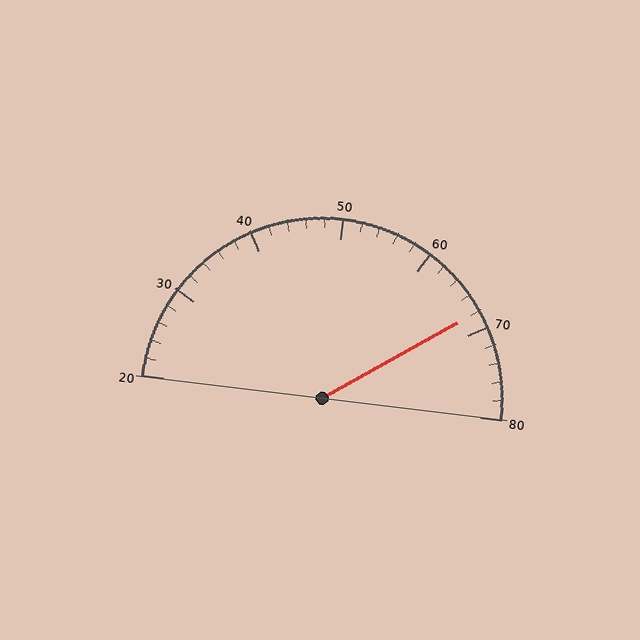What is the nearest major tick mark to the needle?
The nearest major tick mark is 70.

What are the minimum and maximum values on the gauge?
The gauge ranges from 20 to 80.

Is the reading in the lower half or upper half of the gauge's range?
The reading is in the upper half of the range (20 to 80).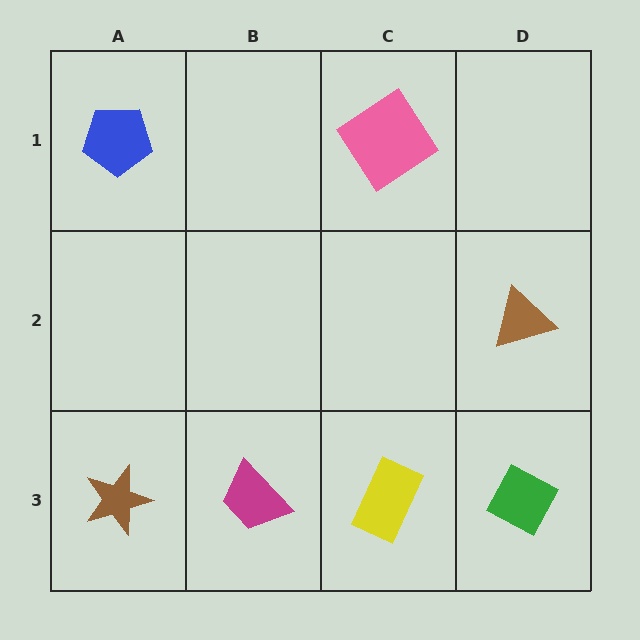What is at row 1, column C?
A pink diamond.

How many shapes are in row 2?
1 shape.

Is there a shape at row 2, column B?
No, that cell is empty.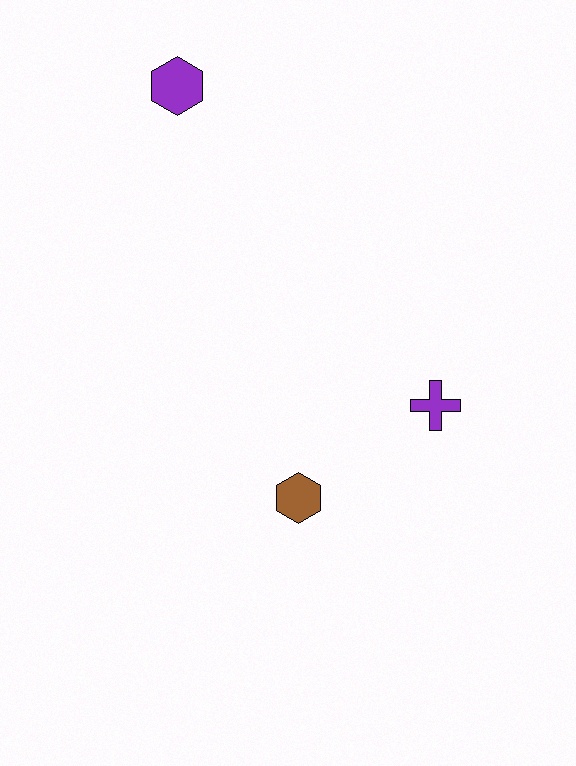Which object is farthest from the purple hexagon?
The brown hexagon is farthest from the purple hexagon.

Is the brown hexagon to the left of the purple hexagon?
No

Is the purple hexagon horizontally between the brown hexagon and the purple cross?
No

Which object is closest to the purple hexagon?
The purple cross is closest to the purple hexagon.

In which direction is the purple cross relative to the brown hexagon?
The purple cross is to the right of the brown hexagon.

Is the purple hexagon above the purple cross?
Yes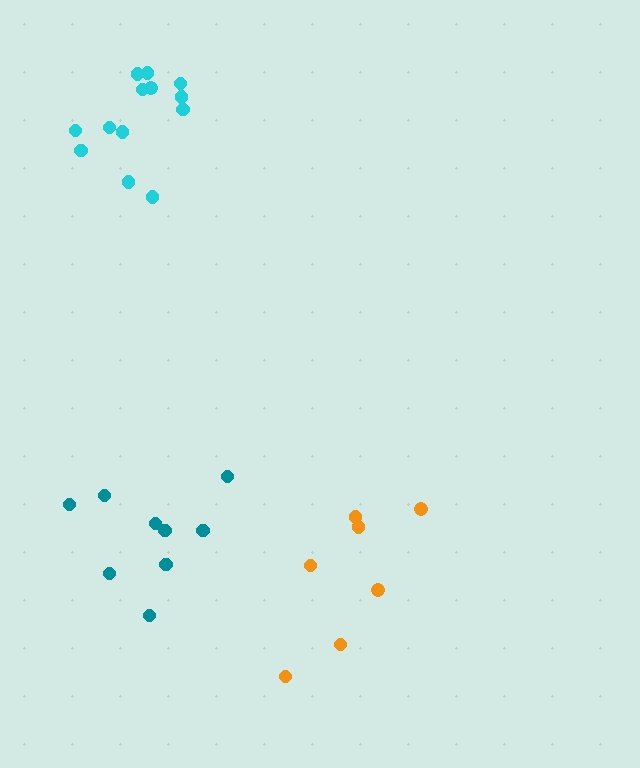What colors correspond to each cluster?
The clusters are colored: teal, cyan, orange.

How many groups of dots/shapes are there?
There are 3 groups.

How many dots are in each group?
Group 1: 9 dots, Group 2: 13 dots, Group 3: 7 dots (29 total).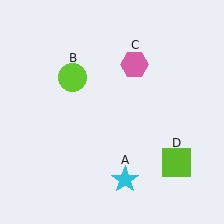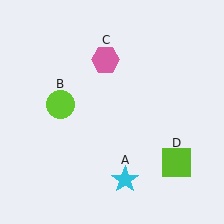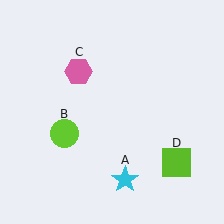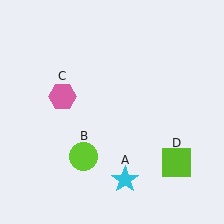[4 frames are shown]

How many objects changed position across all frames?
2 objects changed position: lime circle (object B), pink hexagon (object C).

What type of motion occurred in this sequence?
The lime circle (object B), pink hexagon (object C) rotated counterclockwise around the center of the scene.